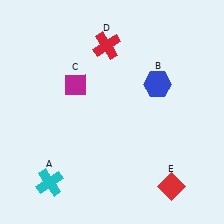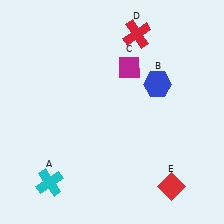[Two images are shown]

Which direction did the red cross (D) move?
The red cross (D) moved right.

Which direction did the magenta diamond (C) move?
The magenta diamond (C) moved right.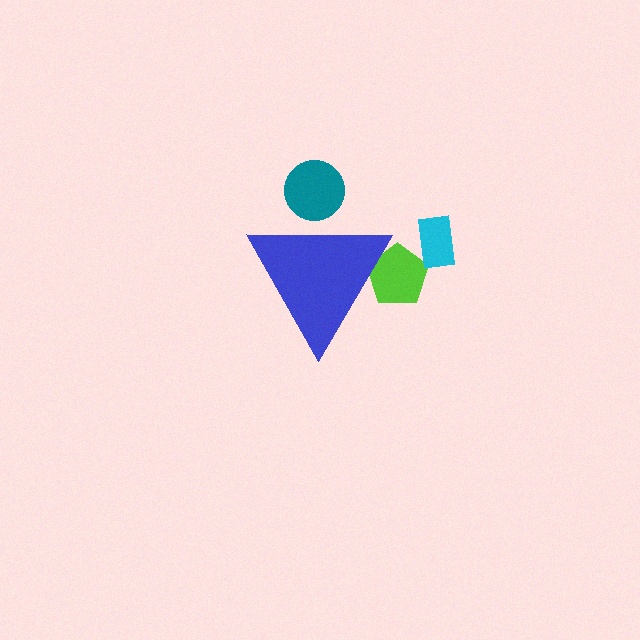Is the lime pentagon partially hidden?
Yes, the lime pentagon is partially hidden behind the blue triangle.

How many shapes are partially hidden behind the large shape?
2 shapes are partially hidden.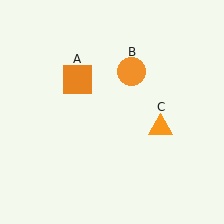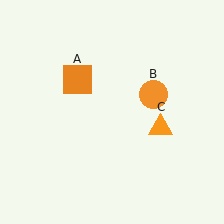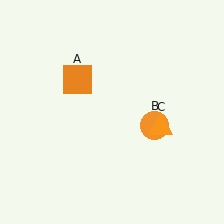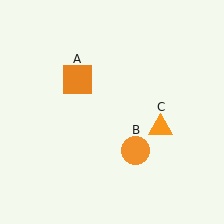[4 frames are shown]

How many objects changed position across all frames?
1 object changed position: orange circle (object B).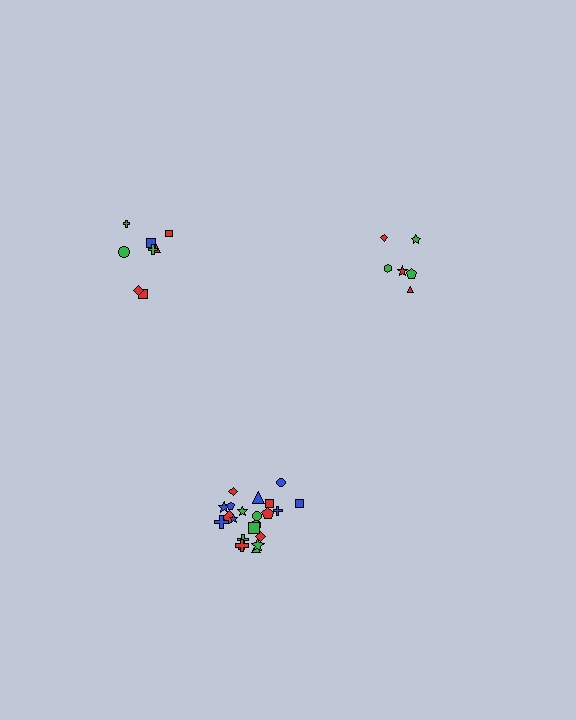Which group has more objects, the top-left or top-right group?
The top-left group.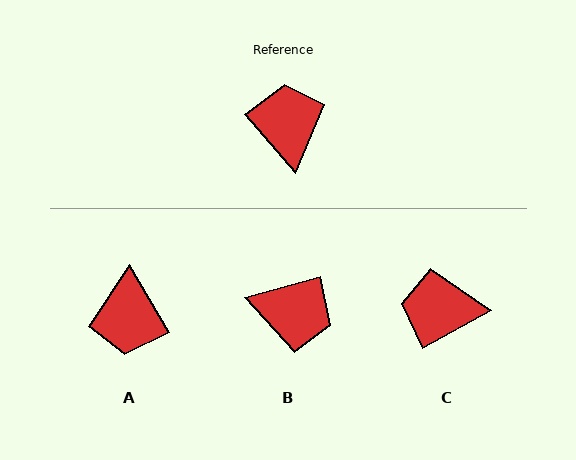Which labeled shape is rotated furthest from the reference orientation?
A, about 169 degrees away.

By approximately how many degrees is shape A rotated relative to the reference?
Approximately 169 degrees counter-clockwise.